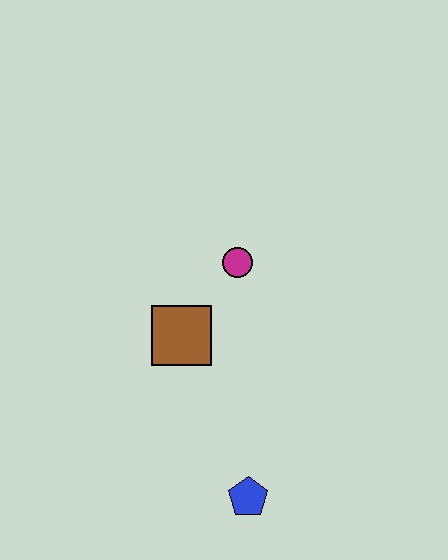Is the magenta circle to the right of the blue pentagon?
No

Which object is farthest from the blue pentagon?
The magenta circle is farthest from the blue pentagon.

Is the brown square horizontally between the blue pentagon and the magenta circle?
No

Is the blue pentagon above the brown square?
No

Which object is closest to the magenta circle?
The brown square is closest to the magenta circle.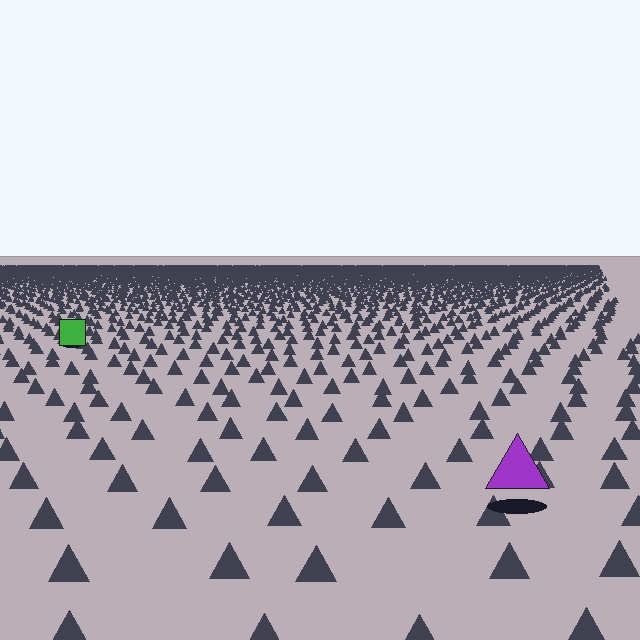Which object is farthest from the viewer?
The green square is farthest from the viewer. It appears smaller and the ground texture around it is denser.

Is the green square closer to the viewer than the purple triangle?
No. The purple triangle is closer — you can tell from the texture gradient: the ground texture is coarser near it.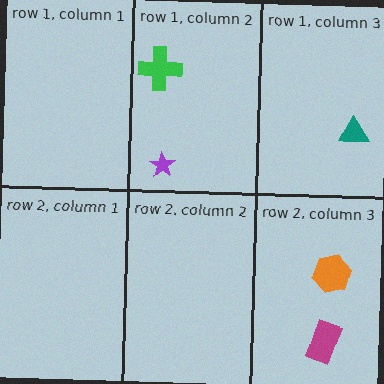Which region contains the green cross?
The row 1, column 2 region.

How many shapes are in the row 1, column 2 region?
2.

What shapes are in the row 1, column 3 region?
The teal triangle.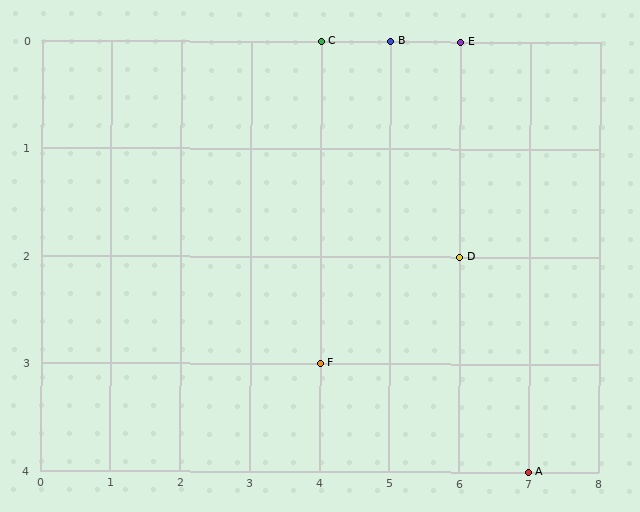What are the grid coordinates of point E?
Point E is at grid coordinates (6, 0).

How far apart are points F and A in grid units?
Points F and A are 3 columns and 1 row apart (about 3.2 grid units diagonally).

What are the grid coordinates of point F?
Point F is at grid coordinates (4, 3).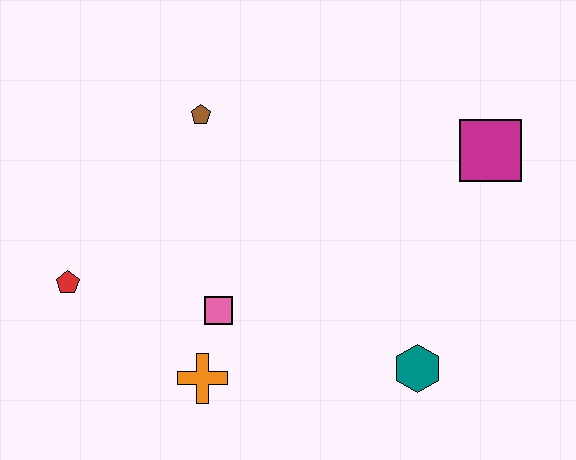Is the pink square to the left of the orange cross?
No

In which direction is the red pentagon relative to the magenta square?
The red pentagon is to the left of the magenta square.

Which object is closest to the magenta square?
The teal hexagon is closest to the magenta square.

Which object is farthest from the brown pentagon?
The teal hexagon is farthest from the brown pentagon.